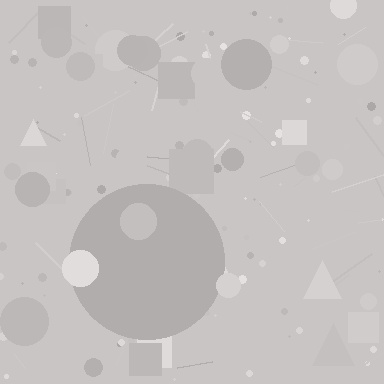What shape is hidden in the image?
A circle is hidden in the image.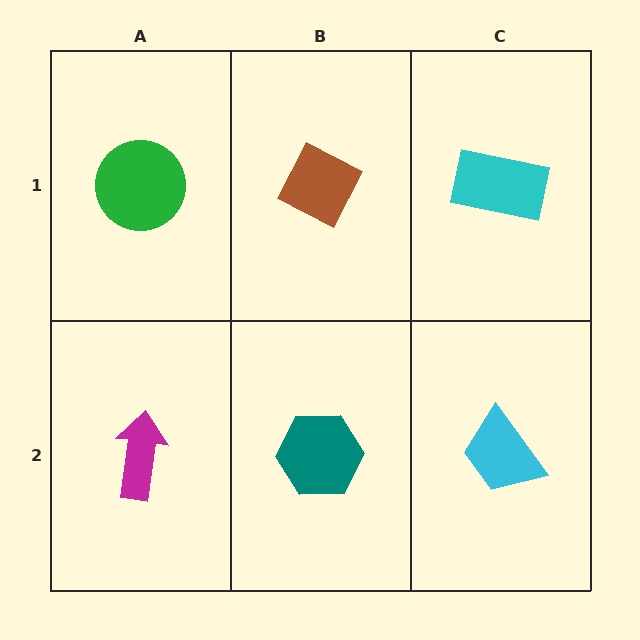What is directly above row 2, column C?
A cyan rectangle.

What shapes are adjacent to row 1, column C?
A cyan trapezoid (row 2, column C), a brown diamond (row 1, column B).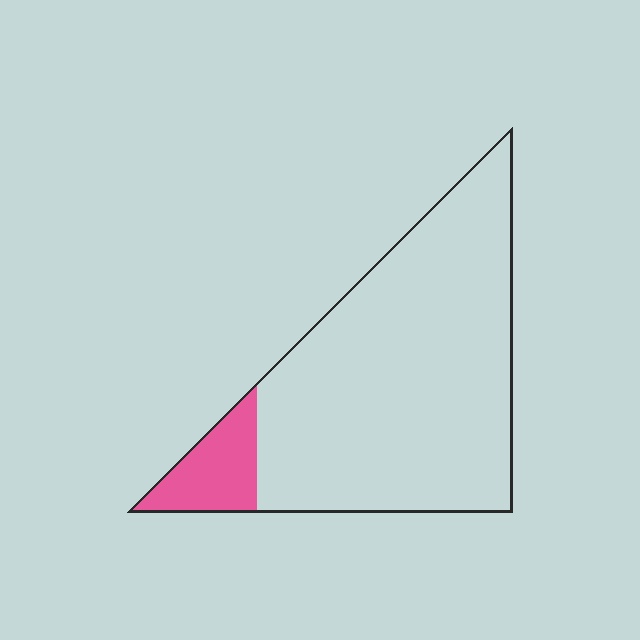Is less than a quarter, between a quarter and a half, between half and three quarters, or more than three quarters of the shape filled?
Less than a quarter.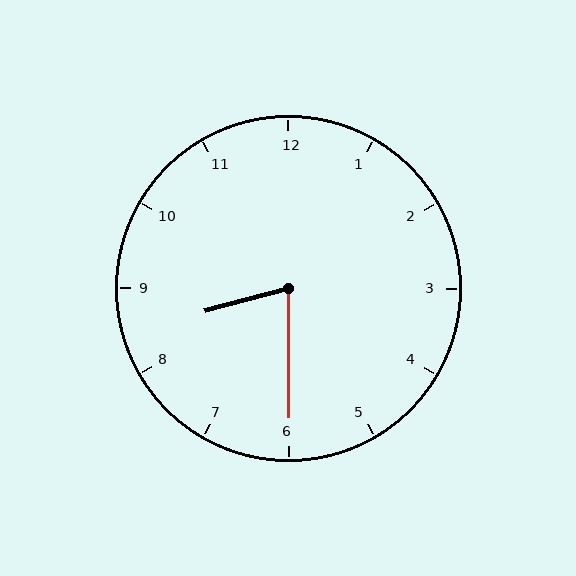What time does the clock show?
8:30.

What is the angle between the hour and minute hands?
Approximately 75 degrees.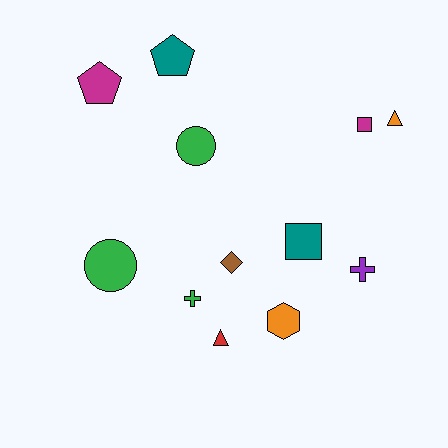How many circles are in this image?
There are 2 circles.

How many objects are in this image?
There are 12 objects.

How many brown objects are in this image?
There is 1 brown object.